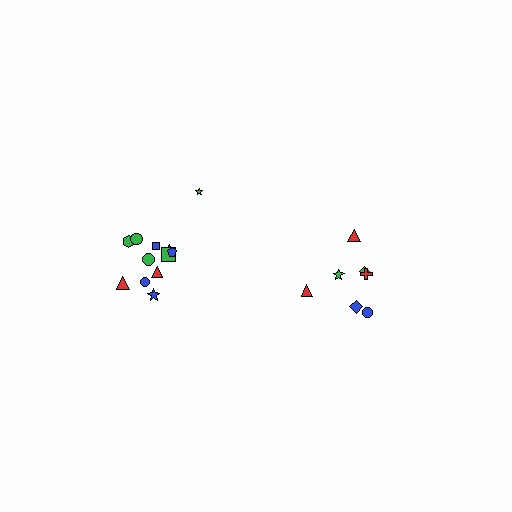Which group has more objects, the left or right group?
The left group.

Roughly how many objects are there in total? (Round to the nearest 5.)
Roughly 20 objects in total.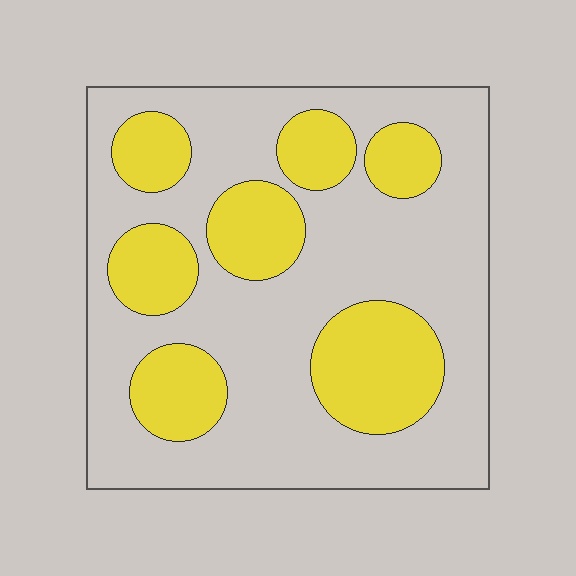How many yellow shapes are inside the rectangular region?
7.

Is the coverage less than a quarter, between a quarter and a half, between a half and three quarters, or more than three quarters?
Between a quarter and a half.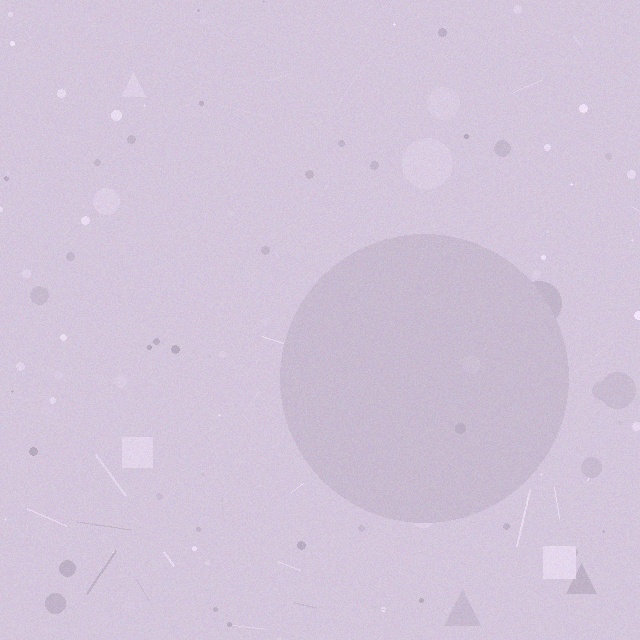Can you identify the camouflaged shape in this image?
The camouflaged shape is a circle.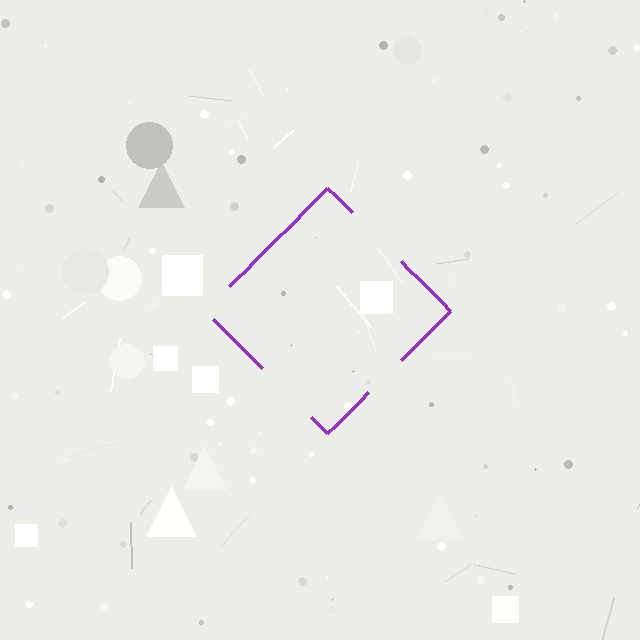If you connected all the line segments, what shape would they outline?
They would outline a diamond.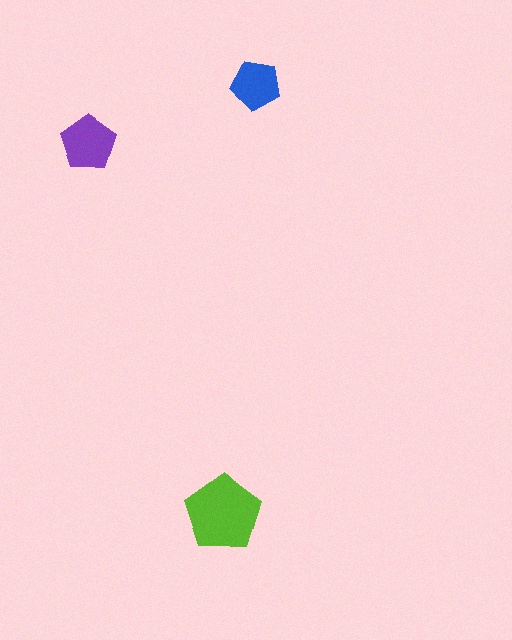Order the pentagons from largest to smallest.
the lime one, the purple one, the blue one.